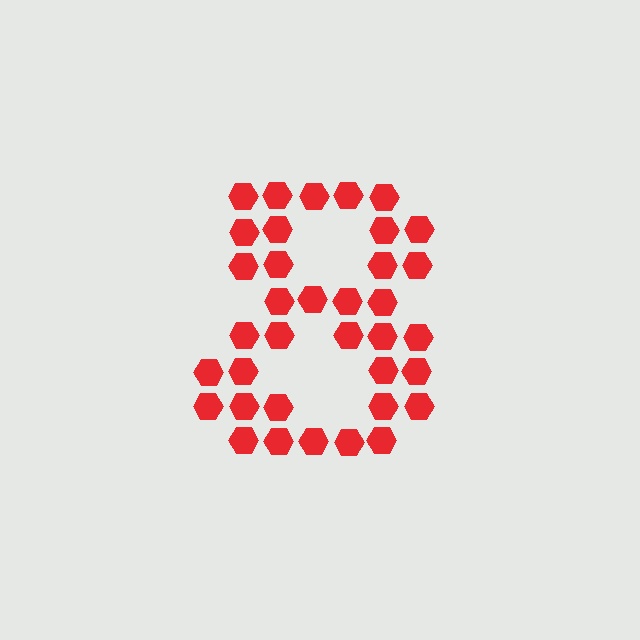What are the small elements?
The small elements are hexagons.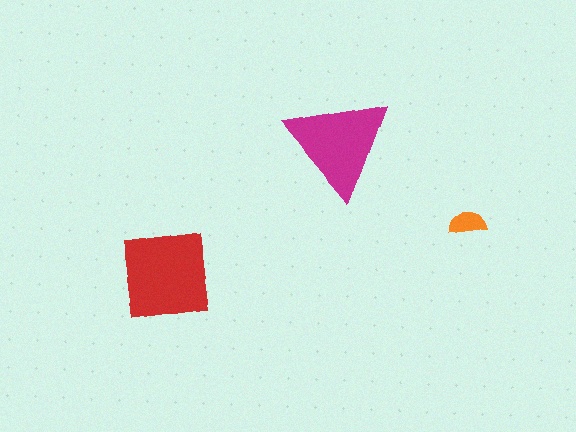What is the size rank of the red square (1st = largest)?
1st.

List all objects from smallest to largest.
The orange semicircle, the magenta triangle, the red square.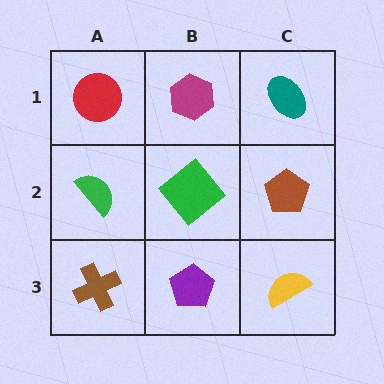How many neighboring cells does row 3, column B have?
3.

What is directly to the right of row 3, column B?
A yellow semicircle.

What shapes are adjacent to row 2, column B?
A magenta hexagon (row 1, column B), a purple pentagon (row 3, column B), a green semicircle (row 2, column A), a brown pentagon (row 2, column C).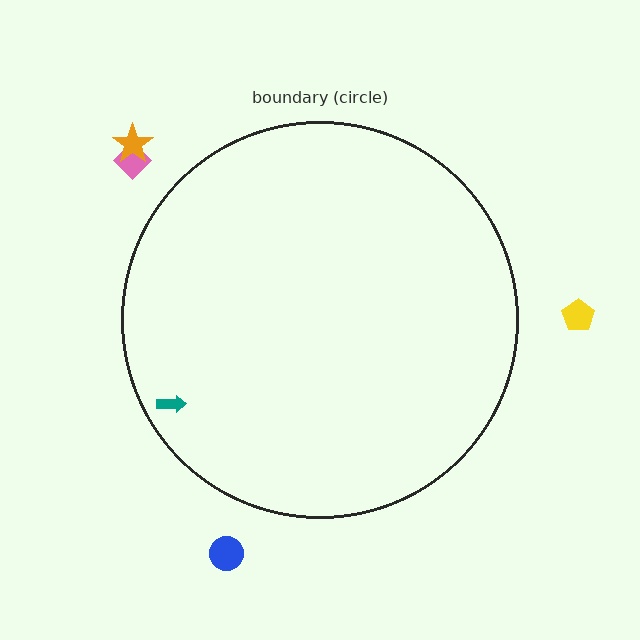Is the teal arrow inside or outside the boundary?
Inside.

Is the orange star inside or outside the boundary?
Outside.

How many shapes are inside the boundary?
1 inside, 4 outside.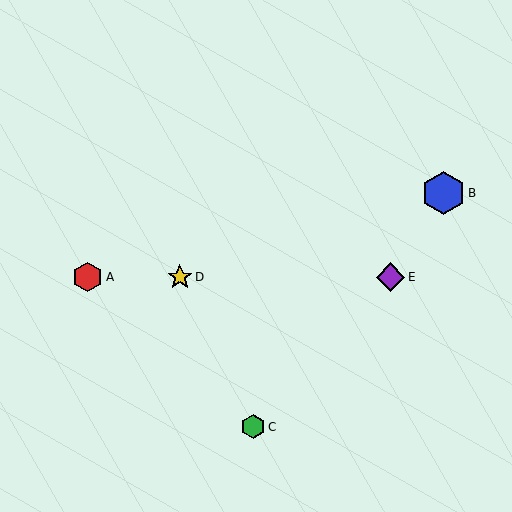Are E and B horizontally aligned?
No, E is at y≈277 and B is at y≈193.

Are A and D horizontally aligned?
Yes, both are at y≈277.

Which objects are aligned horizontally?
Objects A, D, E are aligned horizontally.